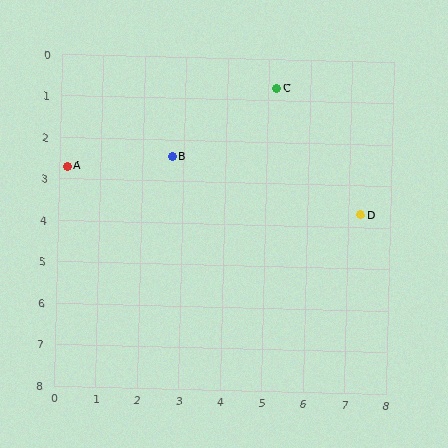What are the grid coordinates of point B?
Point B is at approximately (2.7, 2.4).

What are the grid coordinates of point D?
Point D is at approximately (7.3, 3.7).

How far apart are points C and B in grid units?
Points C and B are about 3.0 grid units apart.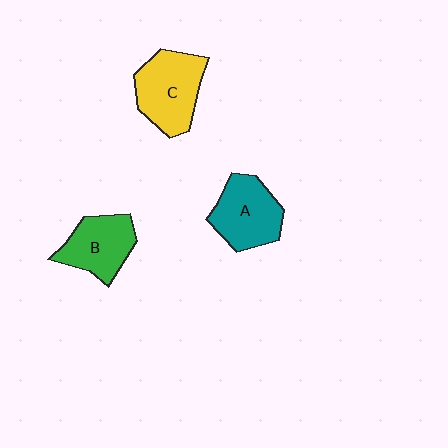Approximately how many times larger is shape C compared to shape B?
Approximately 1.2 times.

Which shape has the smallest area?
Shape B (green).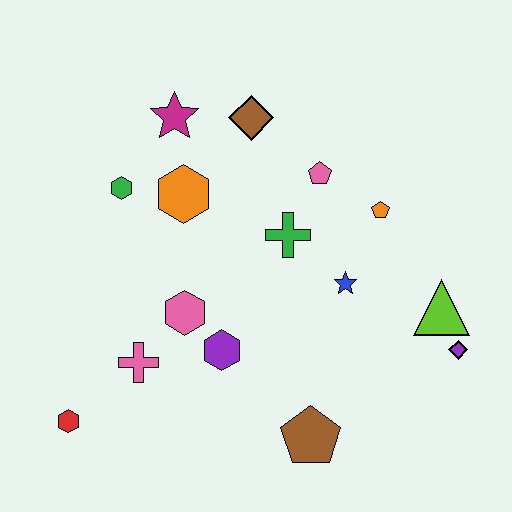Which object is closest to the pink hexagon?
The purple hexagon is closest to the pink hexagon.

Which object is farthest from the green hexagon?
The purple diamond is farthest from the green hexagon.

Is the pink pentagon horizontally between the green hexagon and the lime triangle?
Yes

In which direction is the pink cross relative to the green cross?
The pink cross is to the left of the green cross.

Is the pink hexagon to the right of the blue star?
No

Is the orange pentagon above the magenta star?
No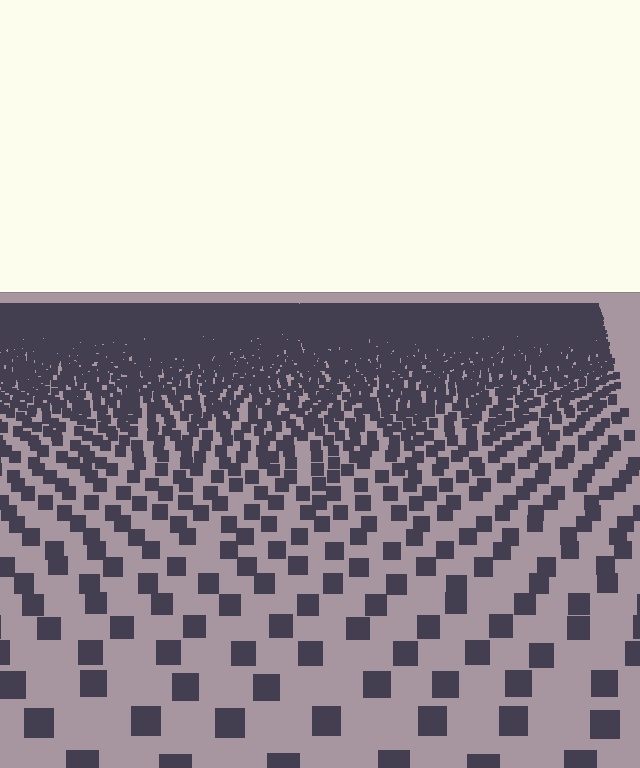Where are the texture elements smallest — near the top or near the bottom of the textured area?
Near the top.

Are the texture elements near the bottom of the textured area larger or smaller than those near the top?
Larger. Near the bottom, elements are closer to the viewer and appear at a bigger on-screen size.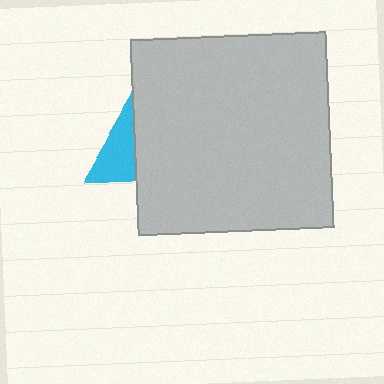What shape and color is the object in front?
The object in front is a light gray square.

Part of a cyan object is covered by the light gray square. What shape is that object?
It is a triangle.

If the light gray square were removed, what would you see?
You would see the complete cyan triangle.